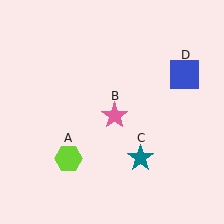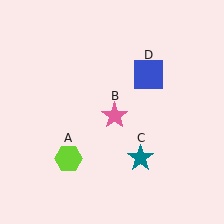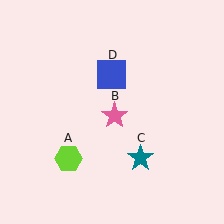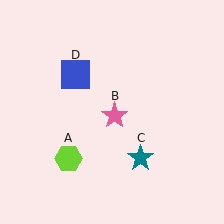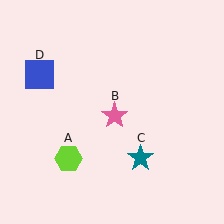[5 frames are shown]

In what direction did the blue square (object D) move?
The blue square (object D) moved left.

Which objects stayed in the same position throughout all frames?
Lime hexagon (object A) and pink star (object B) and teal star (object C) remained stationary.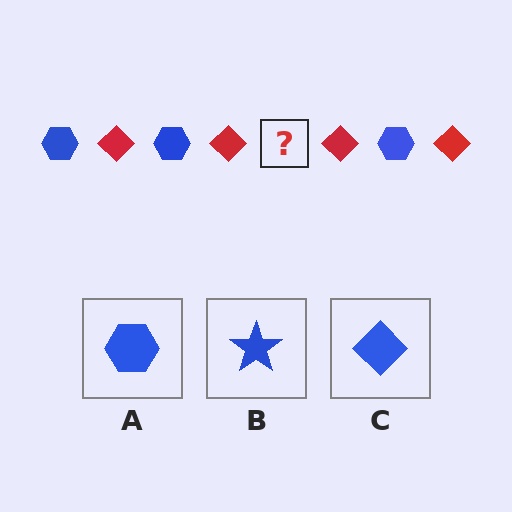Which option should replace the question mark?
Option A.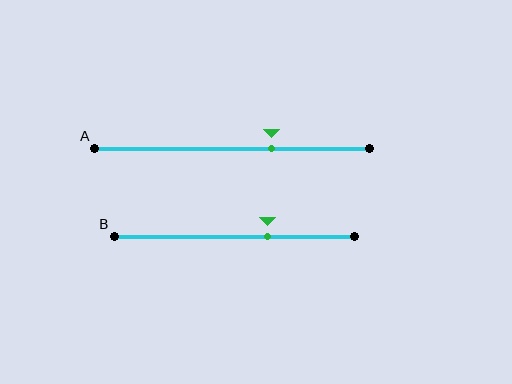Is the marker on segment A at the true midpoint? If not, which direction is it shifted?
No, the marker on segment A is shifted to the right by about 14% of the segment length.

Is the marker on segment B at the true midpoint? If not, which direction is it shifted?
No, the marker on segment B is shifted to the right by about 14% of the segment length.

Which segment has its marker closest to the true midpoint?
Segment B has its marker closest to the true midpoint.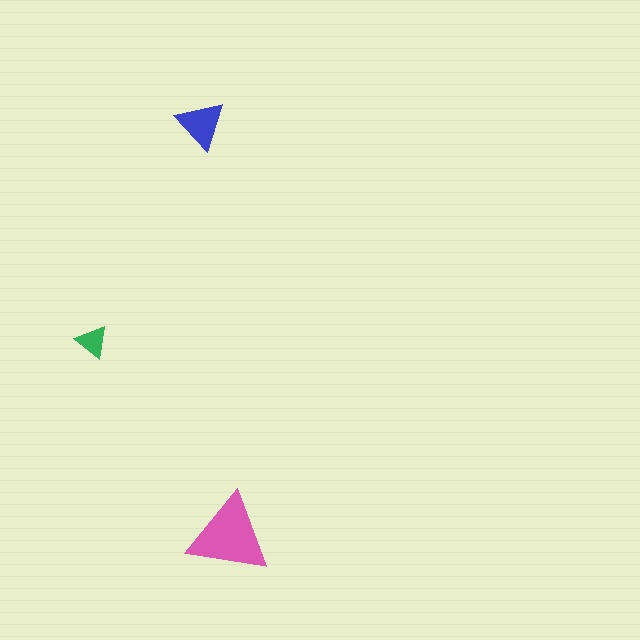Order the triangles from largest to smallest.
the pink one, the blue one, the green one.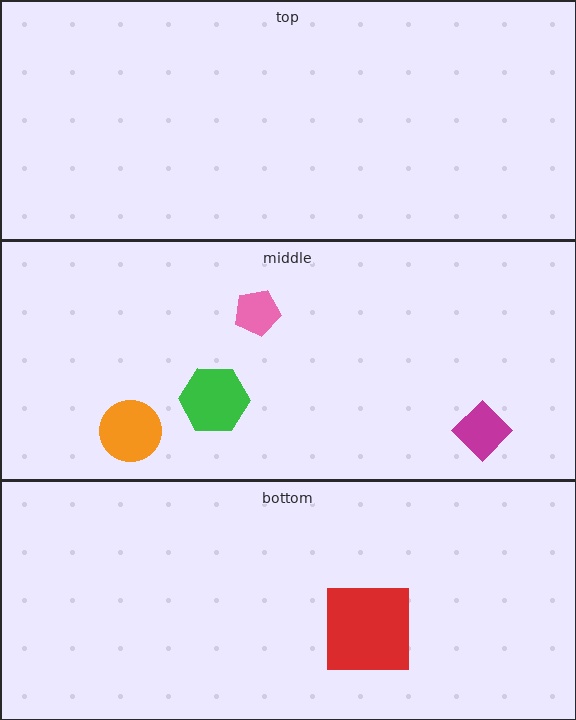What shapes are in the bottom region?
The red square.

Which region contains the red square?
The bottom region.